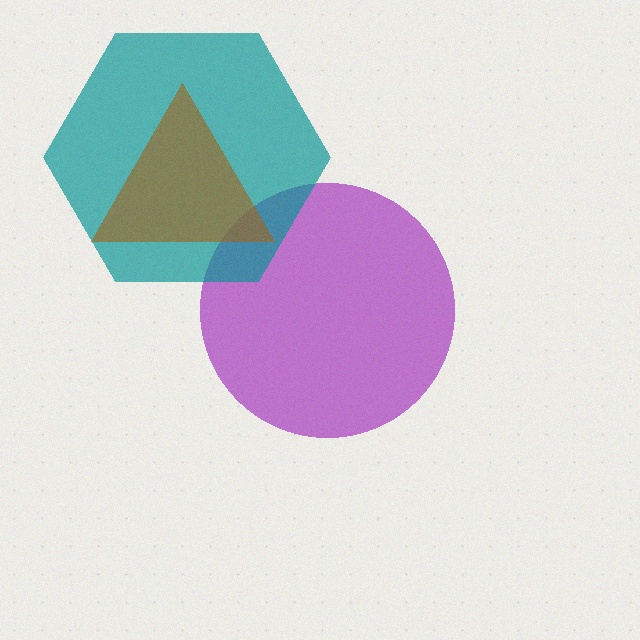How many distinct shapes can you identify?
There are 3 distinct shapes: a purple circle, a teal hexagon, a brown triangle.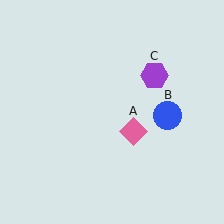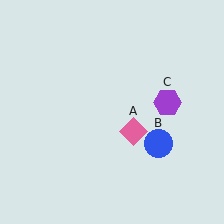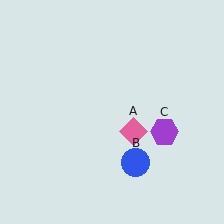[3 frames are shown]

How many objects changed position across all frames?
2 objects changed position: blue circle (object B), purple hexagon (object C).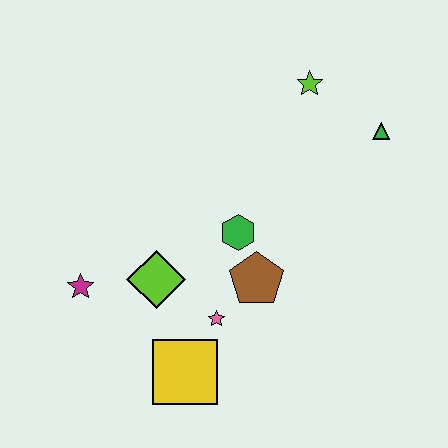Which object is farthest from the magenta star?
The green triangle is farthest from the magenta star.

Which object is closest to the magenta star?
The lime diamond is closest to the magenta star.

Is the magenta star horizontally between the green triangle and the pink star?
No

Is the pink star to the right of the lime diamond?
Yes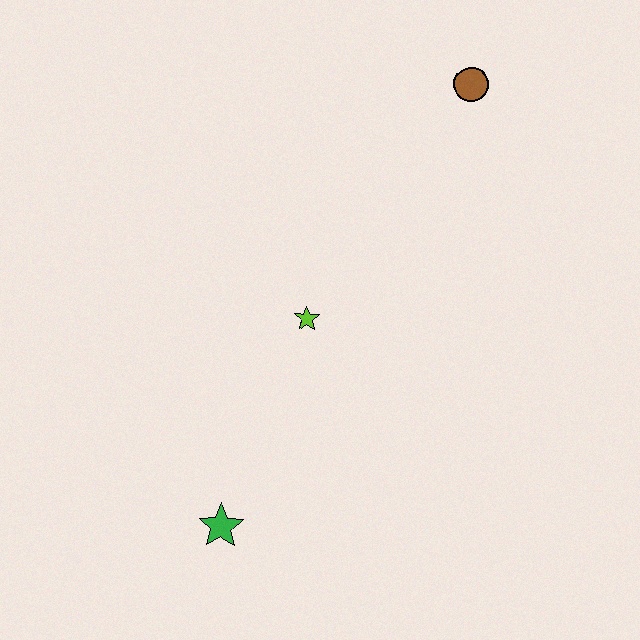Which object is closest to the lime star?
The green star is closest to the lime star.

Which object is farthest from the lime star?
The brown circle is farthest from the lime star.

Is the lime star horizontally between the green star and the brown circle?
Yes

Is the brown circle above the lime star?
Yes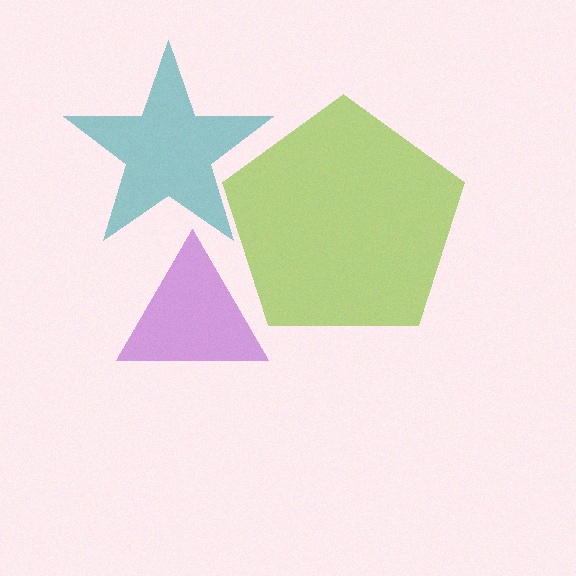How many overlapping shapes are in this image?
There are 3 overlapping shapes in the image.